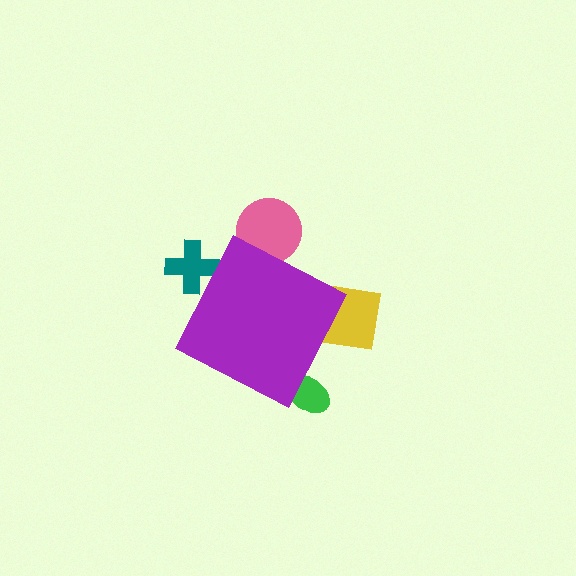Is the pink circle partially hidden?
Yes, the pink circle is partially hidden behind the purple diamond.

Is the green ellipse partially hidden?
Yes, the green ellipse is partially hidden behind the purple diamond.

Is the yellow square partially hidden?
Yes, the yellow square is partially hidden behind the purple diamond.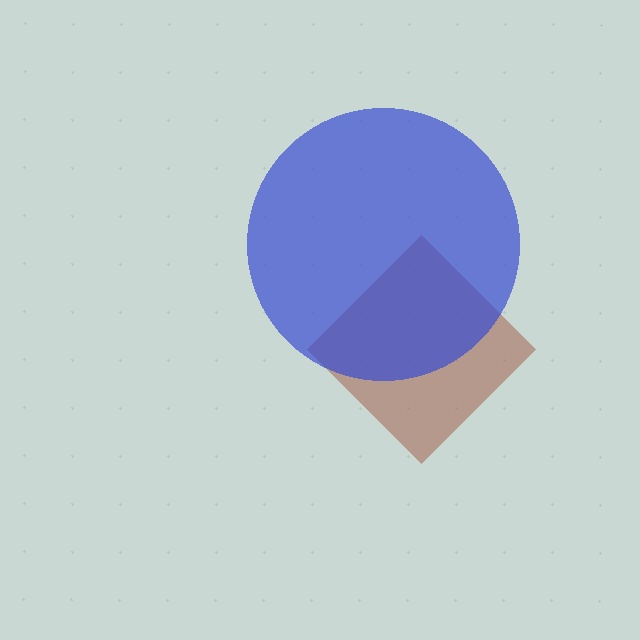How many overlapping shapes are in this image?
There are 2 overlapping shapes in the image.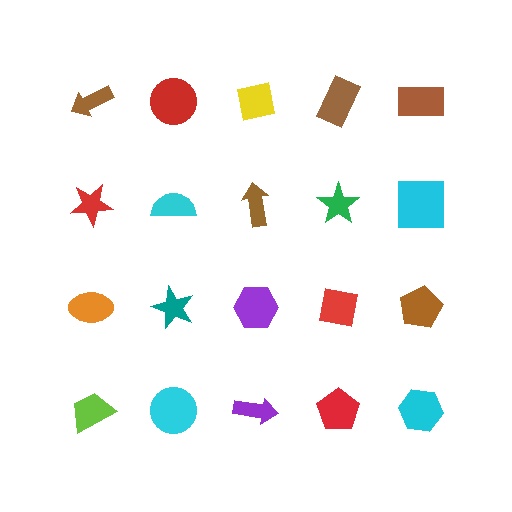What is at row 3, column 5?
A brown pentagon.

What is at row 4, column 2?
A cyan circle.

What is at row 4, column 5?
A cyan hexagon.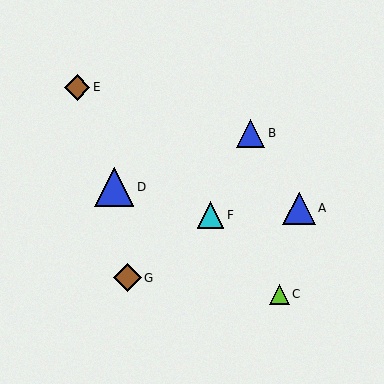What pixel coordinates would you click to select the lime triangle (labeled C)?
Click at (279, 294) to select the lime triangle C.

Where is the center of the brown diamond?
The center of the brown diamond is at (77, 87).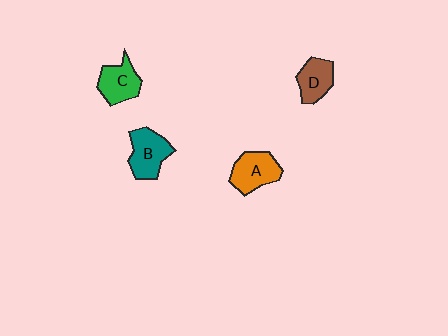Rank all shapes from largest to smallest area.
From largest to smallest: B (teal), A (orange), C (green), D (brown).